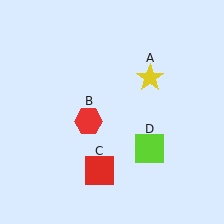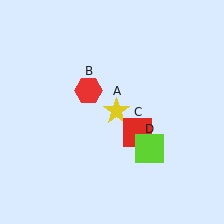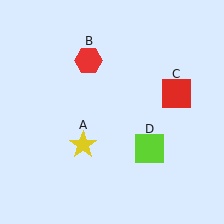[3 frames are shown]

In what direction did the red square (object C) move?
The red square (object C) moved up and to the right.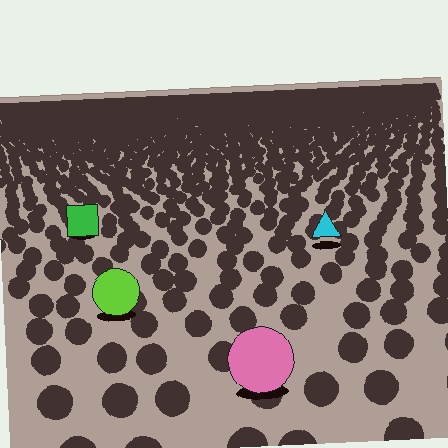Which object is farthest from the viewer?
The green square is farthest from the viewer. It appears smaller and the ground texture around it is denser.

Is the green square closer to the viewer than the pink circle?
No. The pink circle is closer — you can tell from the texture gradient: the ground texture is coarser near it.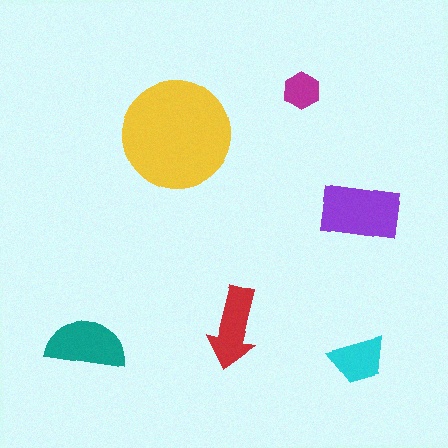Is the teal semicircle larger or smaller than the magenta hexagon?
Larger.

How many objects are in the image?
There are 6 objects in the image.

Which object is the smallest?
The magenta hexagon.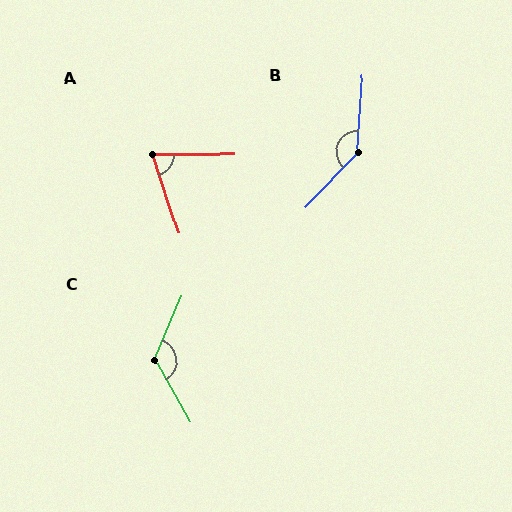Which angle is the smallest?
A, at approximately 72 degrees.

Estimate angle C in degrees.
Approximately 128 degrees.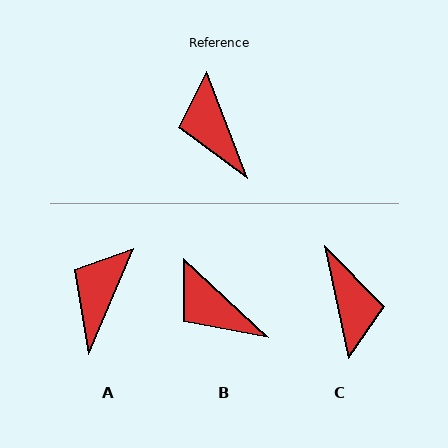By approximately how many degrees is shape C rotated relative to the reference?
Approximately 171 degrees counter-clockwise.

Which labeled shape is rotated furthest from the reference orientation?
C, about 171 degrees away.